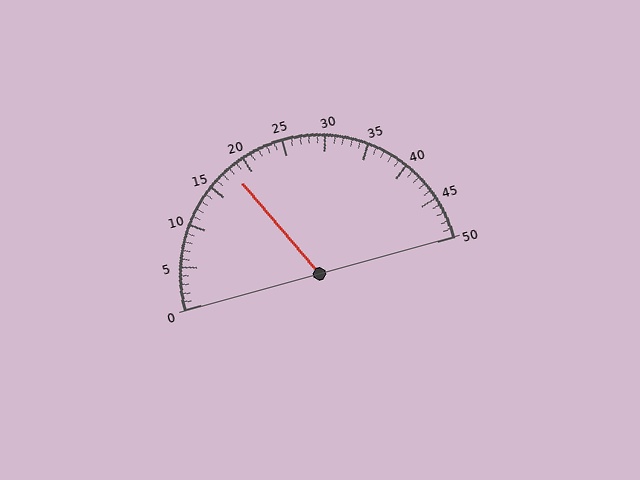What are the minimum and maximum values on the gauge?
The gauge ranges from 0 to 50.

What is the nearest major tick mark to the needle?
The nearest major tick mark is 20.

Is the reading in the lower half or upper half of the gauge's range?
The reading is in the lower half of the range (0 to 50).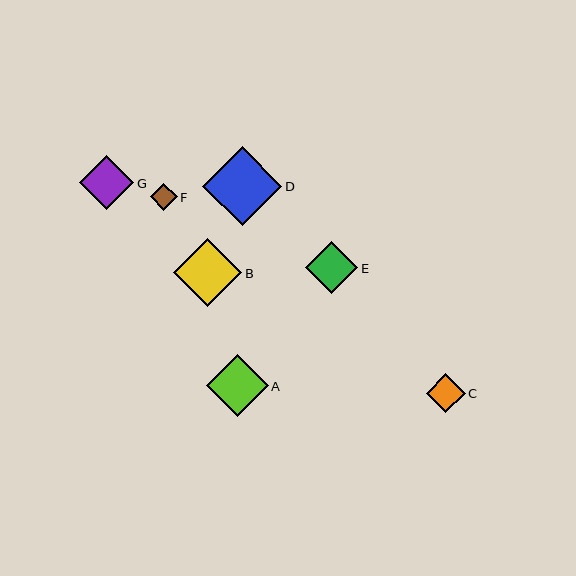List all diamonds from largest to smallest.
From largest to smallest: D, B, A, G, E, C, F.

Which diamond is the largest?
Diamond D is the largest with a size of approximately 80 pixels.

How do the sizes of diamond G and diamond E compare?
Diamond G and diamond E are approximately the same size.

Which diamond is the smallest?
Diamond F is the smallest with a size of approximately 27 pixels.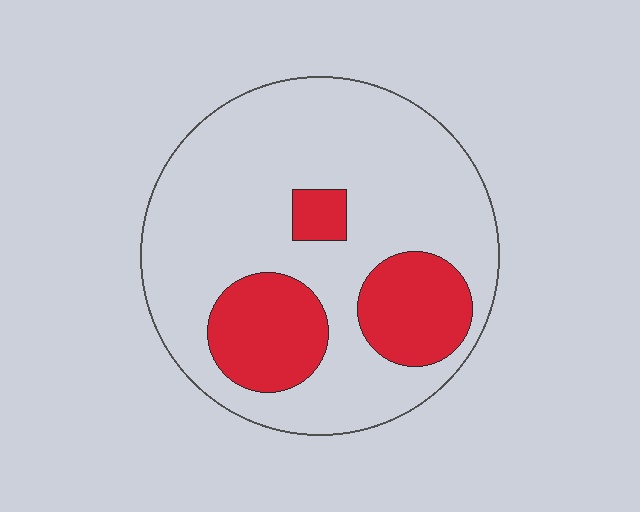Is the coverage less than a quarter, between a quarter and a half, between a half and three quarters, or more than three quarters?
Less than a quarter.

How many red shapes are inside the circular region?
3.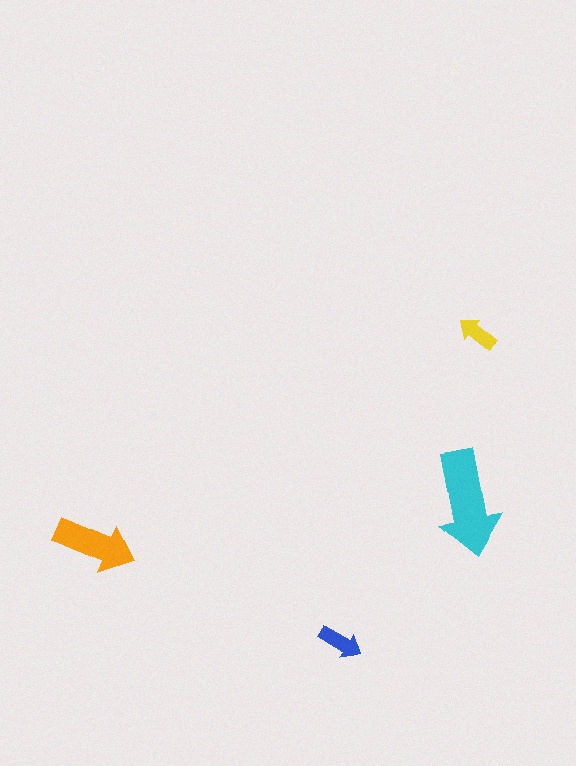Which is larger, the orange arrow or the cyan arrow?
The cyan one.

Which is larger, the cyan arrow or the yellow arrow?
The cyan one.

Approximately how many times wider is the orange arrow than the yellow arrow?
About 2 times wider.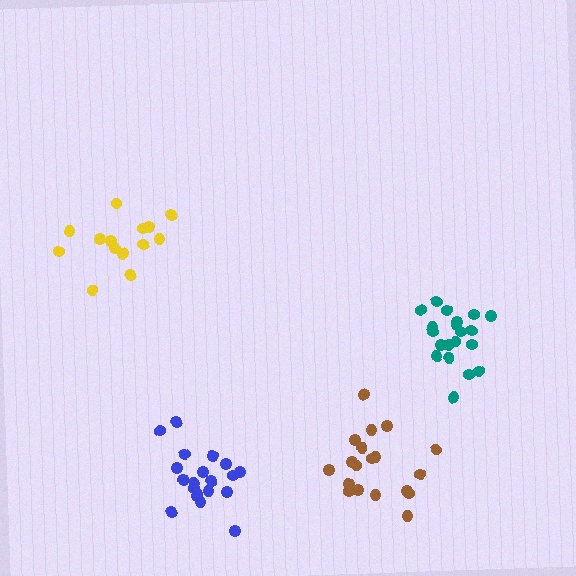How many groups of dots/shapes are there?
There are 4 groups.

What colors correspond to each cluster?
The clusters are colored: yellow, blue, brown, teal.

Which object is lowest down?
The blue cluster is bottommost.